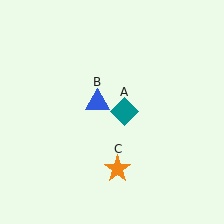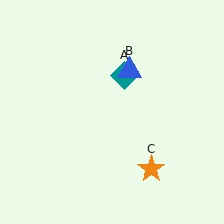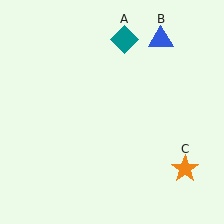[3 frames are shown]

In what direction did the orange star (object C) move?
The orange star (object C) moved right.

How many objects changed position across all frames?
3 objects changed position: teal diamond (object A), blue triangle (object B), orange star (object C).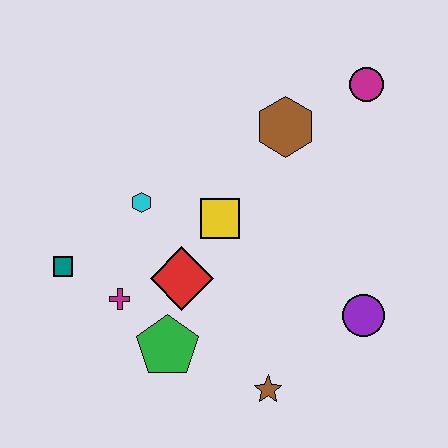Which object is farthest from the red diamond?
The magenta circle is farthest from the red diamond.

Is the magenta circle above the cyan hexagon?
Yes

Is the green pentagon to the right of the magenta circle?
No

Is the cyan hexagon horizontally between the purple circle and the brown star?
No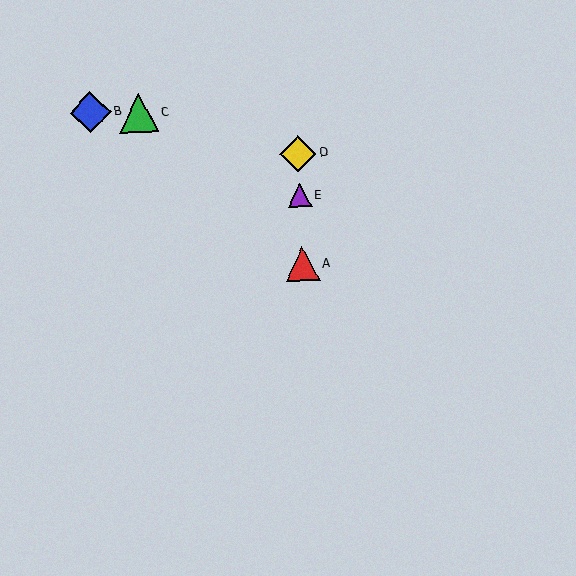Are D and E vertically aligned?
Yes, both are at x≈298.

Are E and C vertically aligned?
No, E is at x≈299 and C is at x≈139.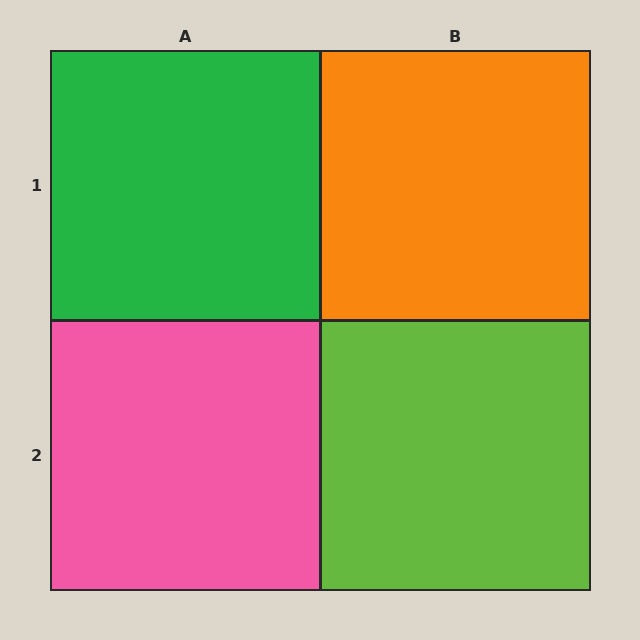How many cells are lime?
1 cell is lime.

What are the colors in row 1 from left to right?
Green, orange.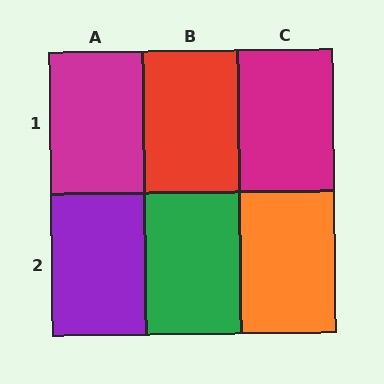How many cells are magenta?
2 cells are magenta.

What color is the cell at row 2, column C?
Orange.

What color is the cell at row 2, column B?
Green.